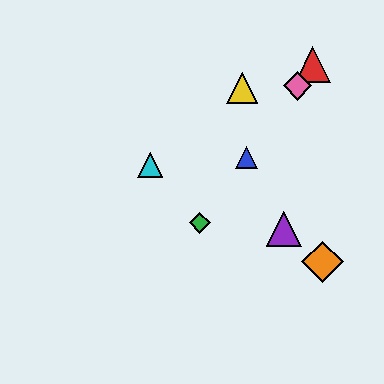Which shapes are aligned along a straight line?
The red triangle, the blue triangle, the green diamond, the pink diamond are aligned along a straight line.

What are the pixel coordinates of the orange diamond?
The orange diamond is at (323, 262).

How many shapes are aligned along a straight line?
4 shapes (the red triangle, the blue triangle, the green diamond, the pink diamond) are aligned along a straight line.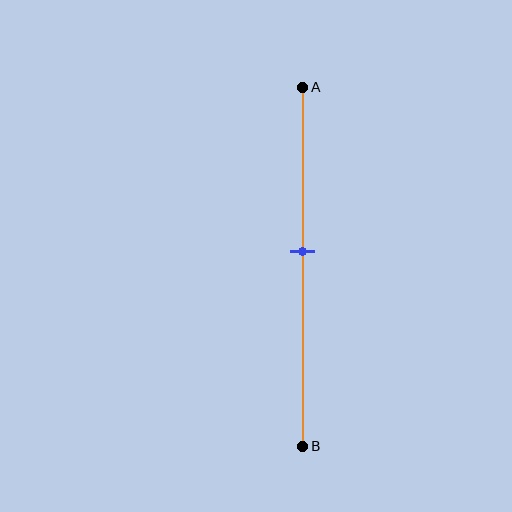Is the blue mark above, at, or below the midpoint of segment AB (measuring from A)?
The blue mark is above the midpoint of segment AB.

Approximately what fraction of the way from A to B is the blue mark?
The blue mark is approximately 45% of the way from A to B.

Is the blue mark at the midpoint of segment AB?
No, the mark is at about 45% from A, not at the 50% midpoint.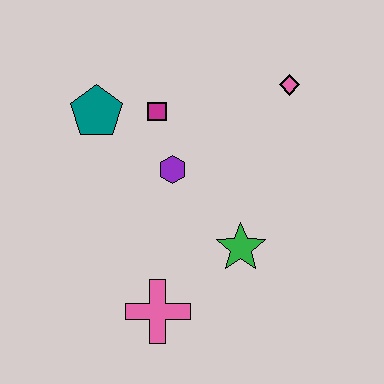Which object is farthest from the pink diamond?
The pink cross is farthest from the pink diamond.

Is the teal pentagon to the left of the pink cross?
Yes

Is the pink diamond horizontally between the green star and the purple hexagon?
No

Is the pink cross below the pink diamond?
Yes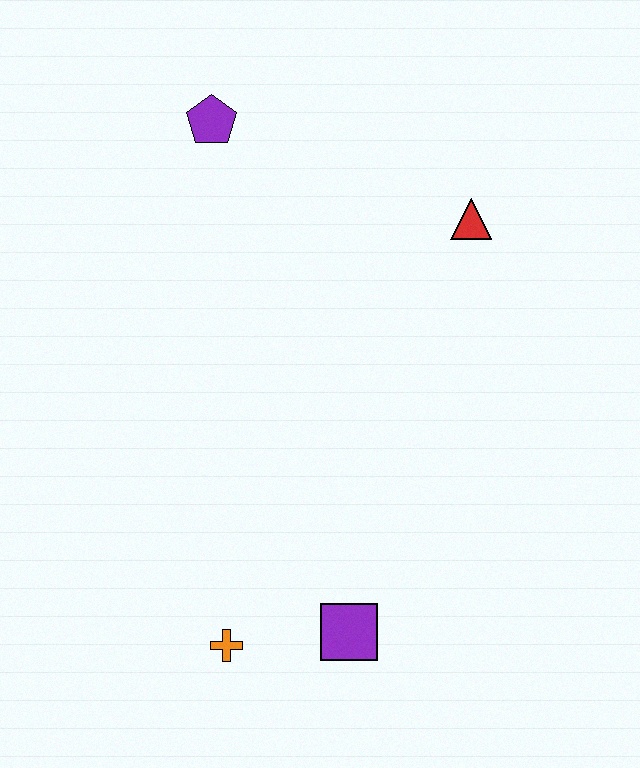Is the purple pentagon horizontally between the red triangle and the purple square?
No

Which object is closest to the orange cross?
The purple square is closest to the orange cross.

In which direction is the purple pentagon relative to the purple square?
The purple pentagon is above the purple square.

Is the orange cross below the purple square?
Yes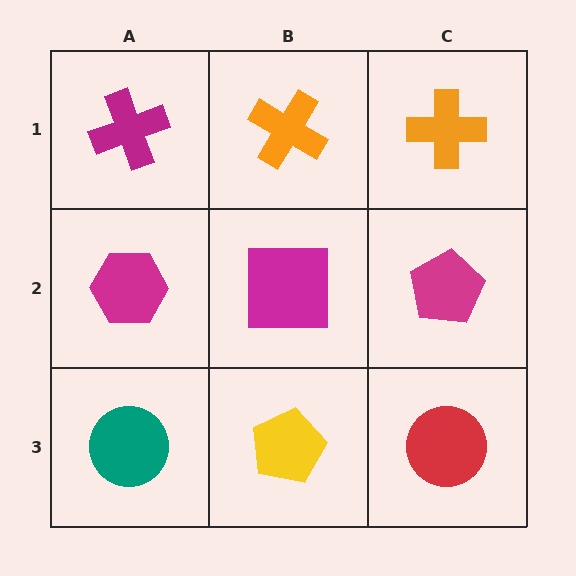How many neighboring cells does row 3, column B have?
3.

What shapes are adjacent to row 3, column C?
A magenta pentagon (row 2, column C), a yellow pentagon (row 3, column B).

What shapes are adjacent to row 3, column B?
A magenta square (row 2, column B), a teal circle (row 3, column A), a red circle (row 3, column C).